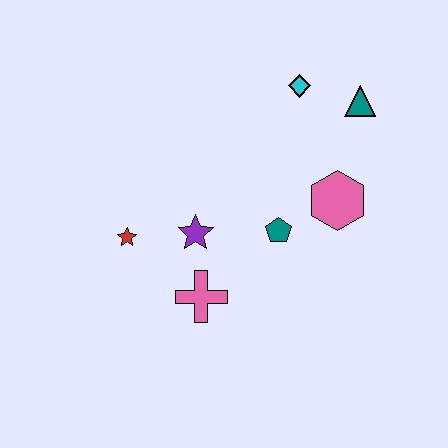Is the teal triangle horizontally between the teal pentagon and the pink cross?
No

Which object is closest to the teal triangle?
The cyan diamond is closest to the teal triangle.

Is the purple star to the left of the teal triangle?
Yes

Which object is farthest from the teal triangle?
The red star is farthest from the teal triangle.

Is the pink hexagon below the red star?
No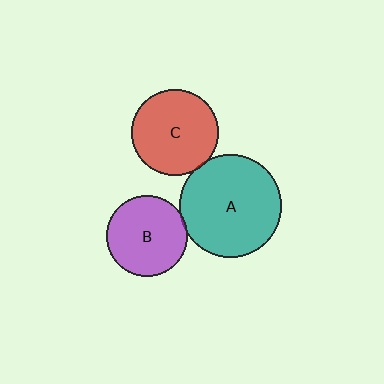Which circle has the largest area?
Circle A (teal).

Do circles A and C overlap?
Yes.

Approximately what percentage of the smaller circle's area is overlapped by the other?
Approximately 5%.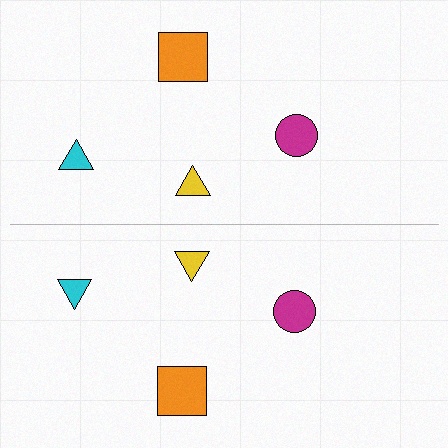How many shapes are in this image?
There are 8 shapes in this image.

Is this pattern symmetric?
Yes, this pattern has bilateral (reflection) symmetry.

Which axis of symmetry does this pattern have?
The pattern has a horizontal axis of symmetry running through the center of the image.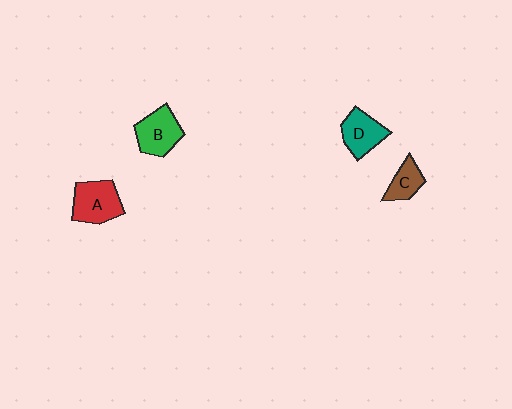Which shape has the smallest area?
Shape C (brown).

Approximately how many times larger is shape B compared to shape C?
Approximately 1.6 times.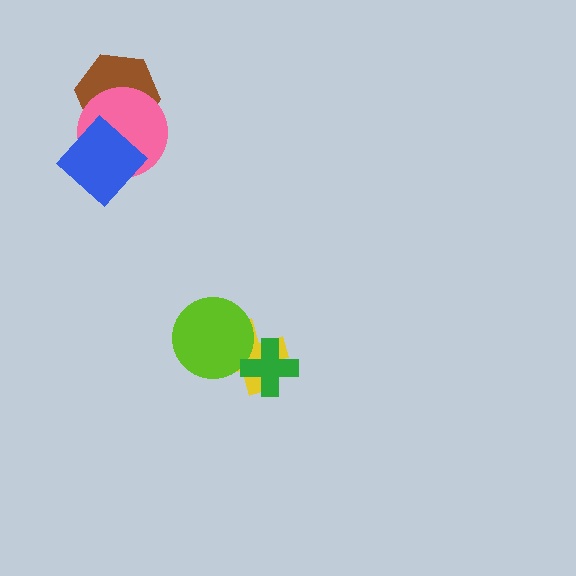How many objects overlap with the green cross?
1 object overlaps with the green cross.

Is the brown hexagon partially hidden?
Yes, it is partially covered by another shape.